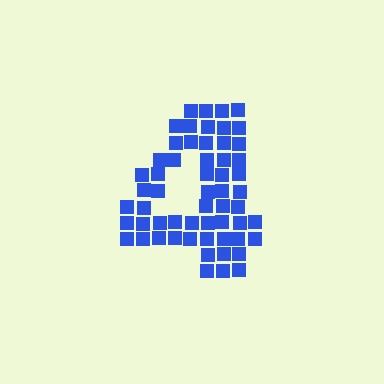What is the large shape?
The large shape is the digit 4.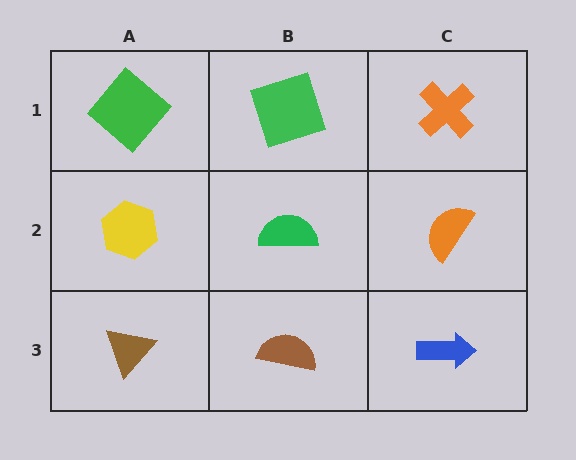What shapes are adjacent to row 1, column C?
An orange semicircle (row 2, column C), a green square (row 1, column B).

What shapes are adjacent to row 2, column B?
A green square (row 1, column B), a brown semicircle (row 3, column B), a yellow hexagon (row 2, column A), an orange semicircle (row 2, column C).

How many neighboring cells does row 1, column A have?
2.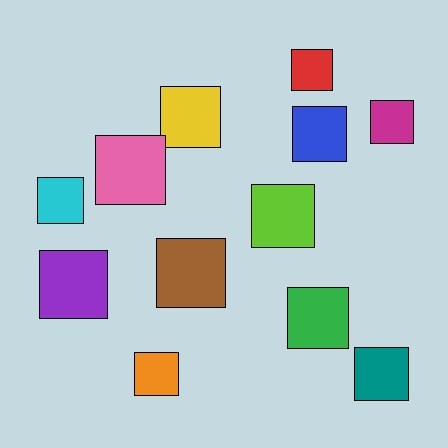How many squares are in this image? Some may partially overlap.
There are 12 squares.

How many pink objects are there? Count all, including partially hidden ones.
There is 1 pink object.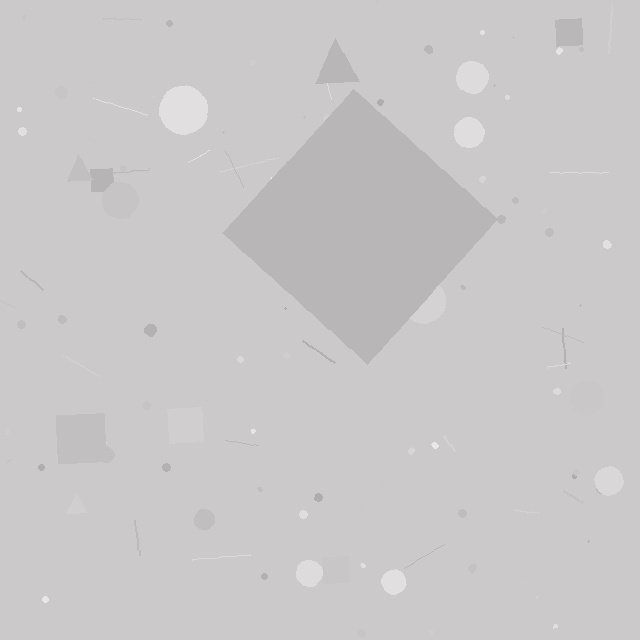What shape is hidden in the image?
A diamond is hidden in the image.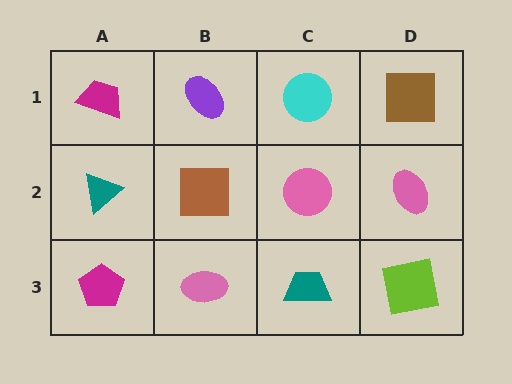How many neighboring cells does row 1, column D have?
2.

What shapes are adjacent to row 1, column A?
A teal triangle (row 2, column A), a purple ellipse (row 1, column B).